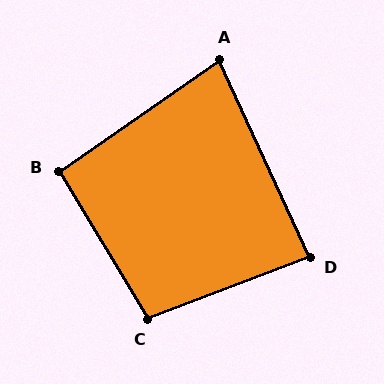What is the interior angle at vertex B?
Approximately 94 degrees (approximately right).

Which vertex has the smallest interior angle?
A, at approximately 80 degrees.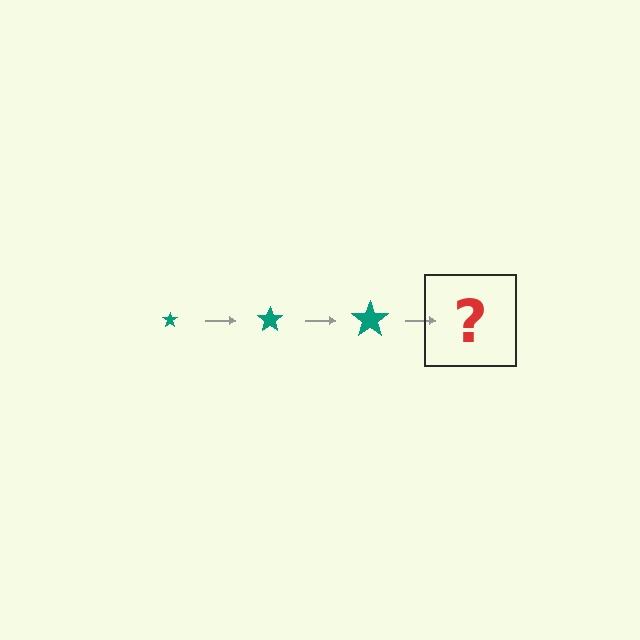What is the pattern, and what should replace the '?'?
The pattern is that the star gets progressively larger each step. The '?' should be a teal star, larger than the previous one.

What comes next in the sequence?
The next element should be a teal star, larger than the previous one.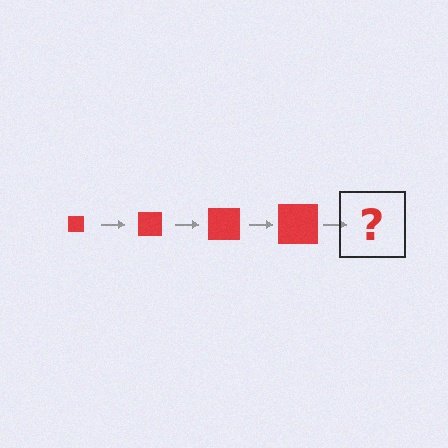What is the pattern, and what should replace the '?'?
The pattern is that the square gets progressively larger each step. The '?' should be a red square, larger than the previous one.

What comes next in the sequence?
The next element should be a red square, larger than the previous one.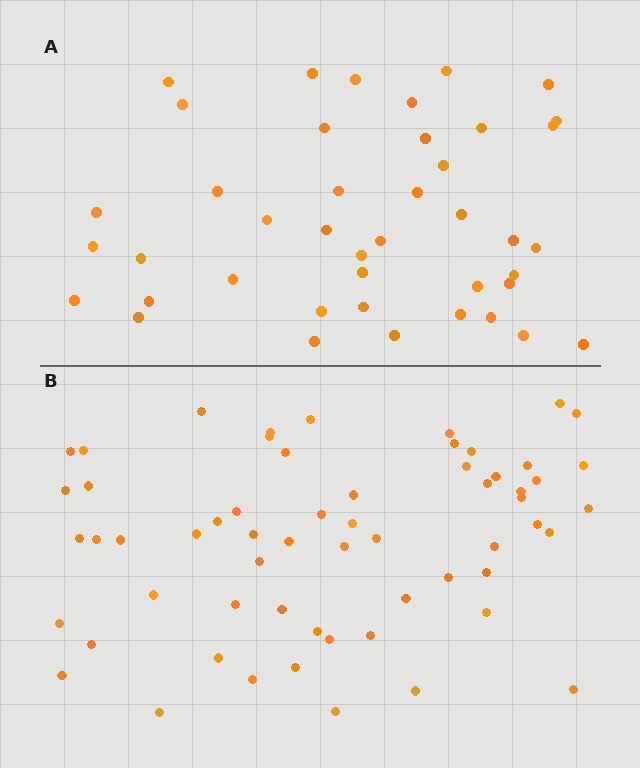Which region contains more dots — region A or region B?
Region B (the bottom region) has more dots.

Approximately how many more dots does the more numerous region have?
Region B has approximately 20 more dots than region A.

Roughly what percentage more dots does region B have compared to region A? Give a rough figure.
About 45% more.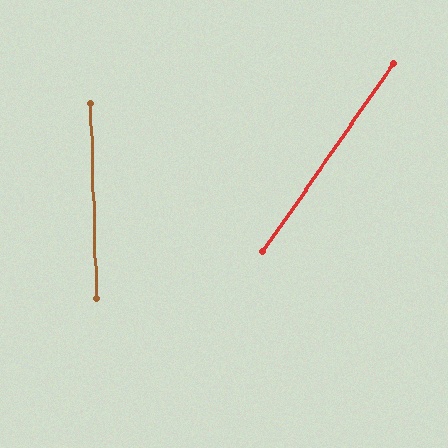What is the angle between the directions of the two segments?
Approximately 37 degrees.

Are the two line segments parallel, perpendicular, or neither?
Neither parallel nor perpendicular — they differ by about 37°.